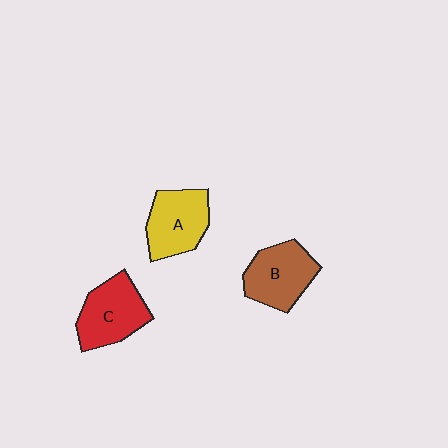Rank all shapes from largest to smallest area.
From largest to smallest: C (red), B (brown), A (yellow).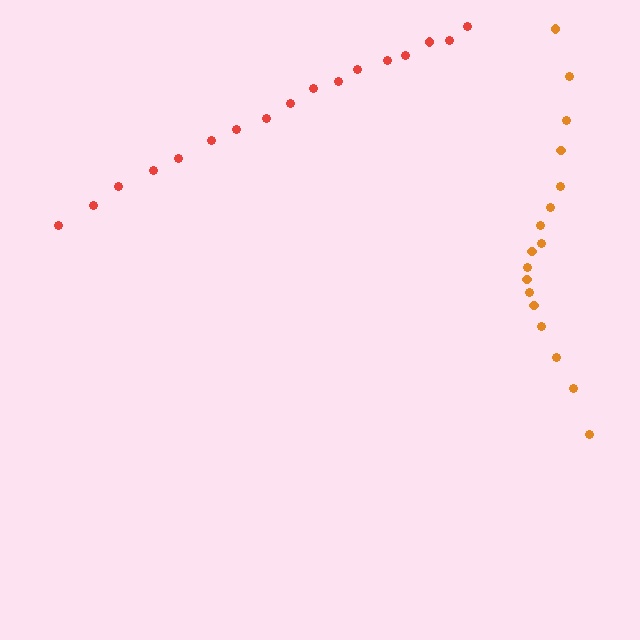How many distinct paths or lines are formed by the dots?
There are 2 distinct paths.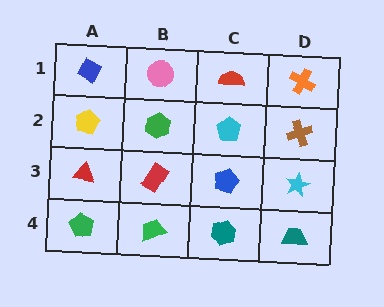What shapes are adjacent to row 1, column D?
A brown cross (row 2, column D), a red semicircle (row 1, column C).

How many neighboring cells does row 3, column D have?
3.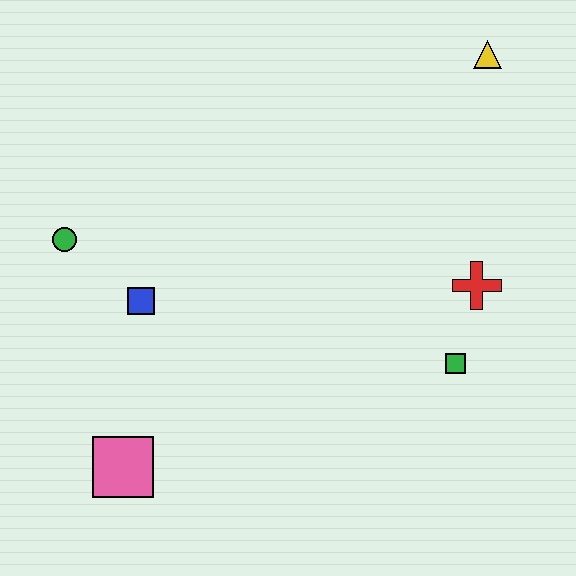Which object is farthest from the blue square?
The yellow triangle is farthest from the blue square.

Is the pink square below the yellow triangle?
Yes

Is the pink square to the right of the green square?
No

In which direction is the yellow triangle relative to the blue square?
The yellow triangle is to the right of the blue square.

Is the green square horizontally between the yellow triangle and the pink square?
Yes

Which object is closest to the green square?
The red cross is closest to the green square.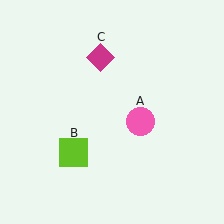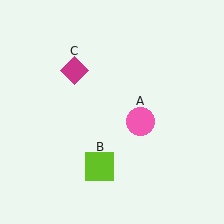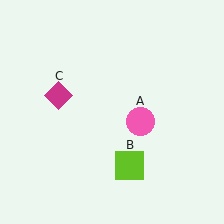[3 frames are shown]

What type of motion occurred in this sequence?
The lime square (object B), magenta diamond (object C) rotated counterclockwise around the center of the scene.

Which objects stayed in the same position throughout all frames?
Pink circle (object A) remained stationary.